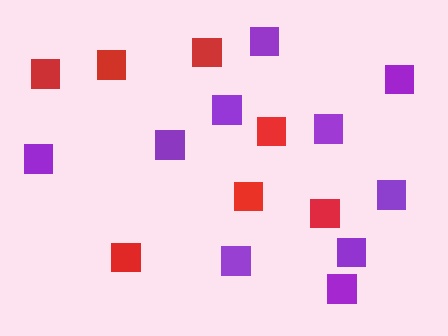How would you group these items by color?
There are 2 groups: one group of red squares (7) and one group of purple squares (10).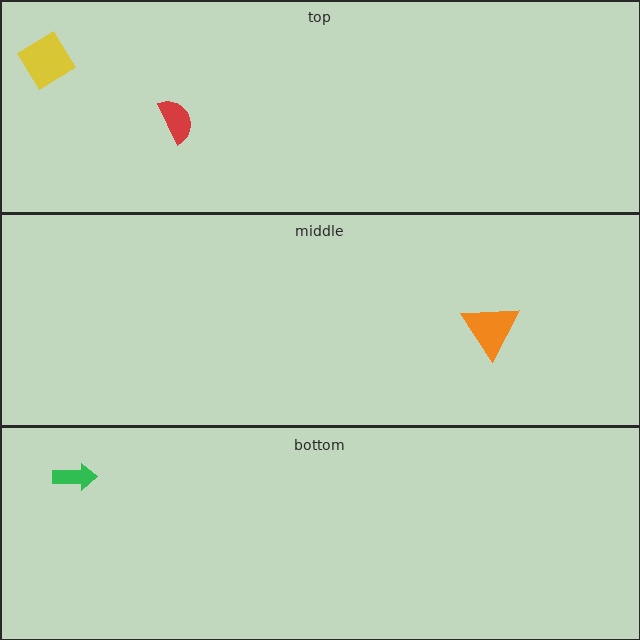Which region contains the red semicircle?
The top region.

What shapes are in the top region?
The yellow diamond, the red semicircle.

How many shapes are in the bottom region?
1.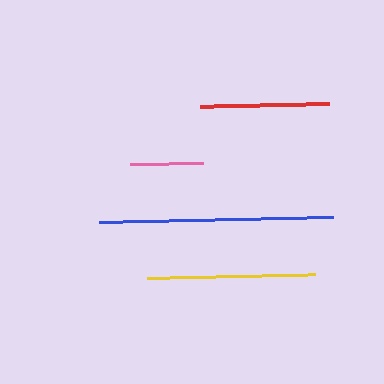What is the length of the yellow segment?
The yellow segment is approximately 168 pixels long.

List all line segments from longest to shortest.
From longest to shortest: blue, yellow, red, pink.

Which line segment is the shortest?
The pink line is the shortest at approximately 73 pixels.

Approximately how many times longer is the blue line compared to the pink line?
The blue line is approximately 3.2 times the length of the pink line.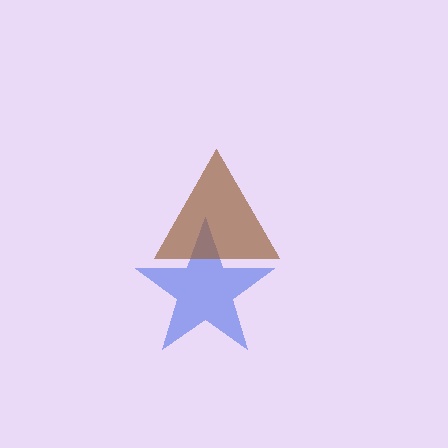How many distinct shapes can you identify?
There are 2 distinct shapes: a blue star, a brown triangle.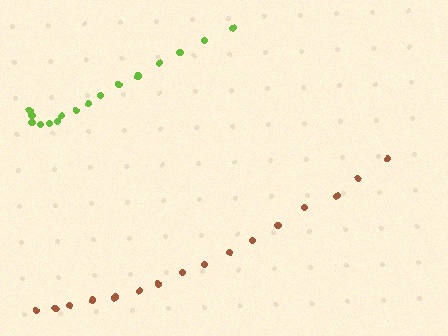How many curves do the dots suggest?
There are 2 distinct paths.